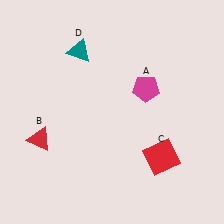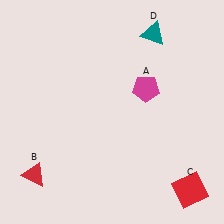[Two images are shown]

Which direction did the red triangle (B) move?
The red triangle (B) moved down.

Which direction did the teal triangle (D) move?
The teal triangle (D) moved right.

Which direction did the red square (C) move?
The red square (C) moved down.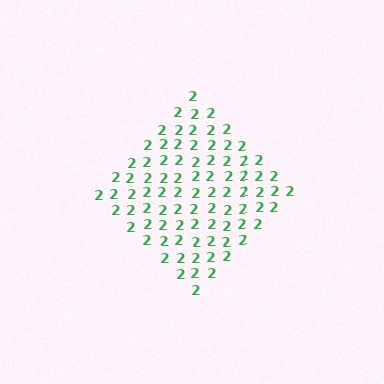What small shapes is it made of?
It is made of small digit 2's.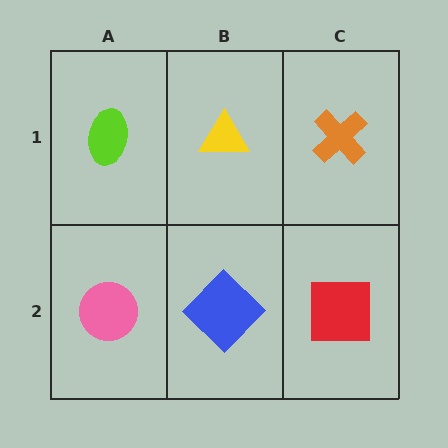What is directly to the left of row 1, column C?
A yellow triangle.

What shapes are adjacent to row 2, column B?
A yellow triangle (row 1, column B), a pink circle (row 2, column A), a red square (row 2, column C).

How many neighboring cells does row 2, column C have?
2.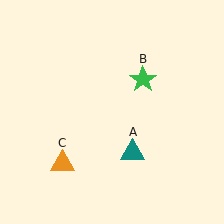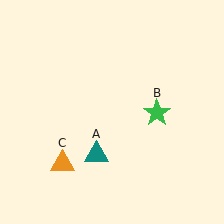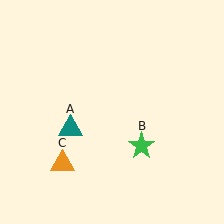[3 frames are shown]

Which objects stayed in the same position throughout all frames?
Orange triangle (object C) remained stationary.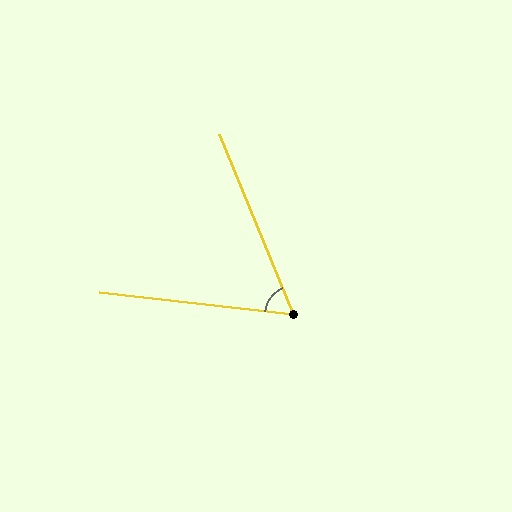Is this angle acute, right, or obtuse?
It is acute.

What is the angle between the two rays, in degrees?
Approximately 61 degrees.